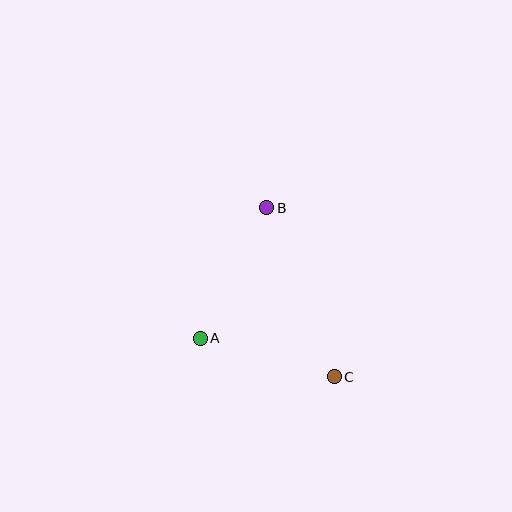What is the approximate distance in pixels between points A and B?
The distance between A and B is approximately 146 pixels.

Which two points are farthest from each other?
Points B and C are farthest from each other.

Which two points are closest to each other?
Points A and C are closest to each other.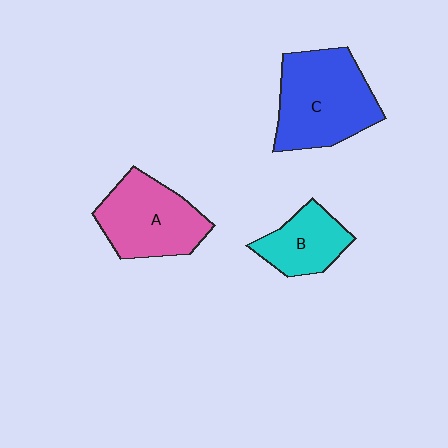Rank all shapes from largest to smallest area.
From largest to smallest: C (blue), A (pink), B (cyan).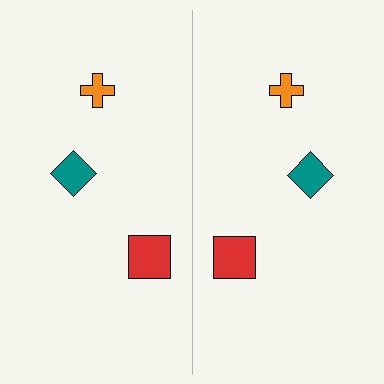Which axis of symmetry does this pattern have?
The pattern has a vertical axis of symmetry running through the center of the image.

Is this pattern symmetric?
Yes, this pattern has bilateral (reflection) symmetry.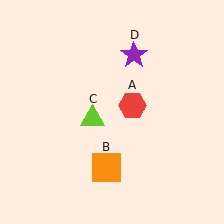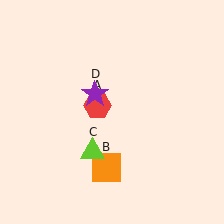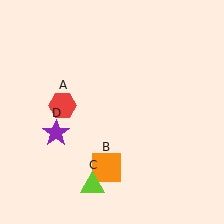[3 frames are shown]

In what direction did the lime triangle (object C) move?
The lime triangle (object C) moved down.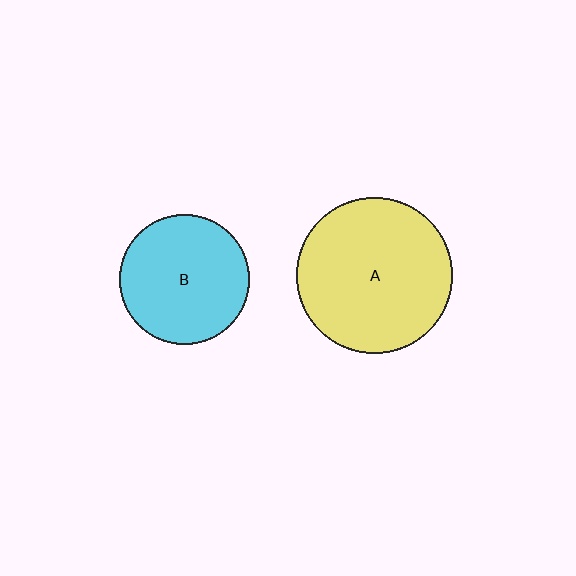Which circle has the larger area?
Circle A (yellow).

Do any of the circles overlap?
No, none of the circles overlap.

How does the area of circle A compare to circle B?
Approximately 1.4 times.